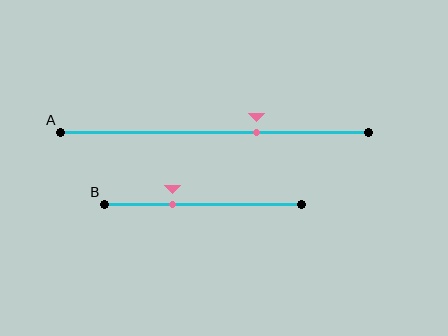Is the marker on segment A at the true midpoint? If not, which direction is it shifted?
No, the marker on segment A is shifted to the right by about 13% of the segment length.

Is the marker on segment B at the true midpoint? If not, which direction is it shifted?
No, the marker on segment B is shifted to the left by about 16% of the segment length.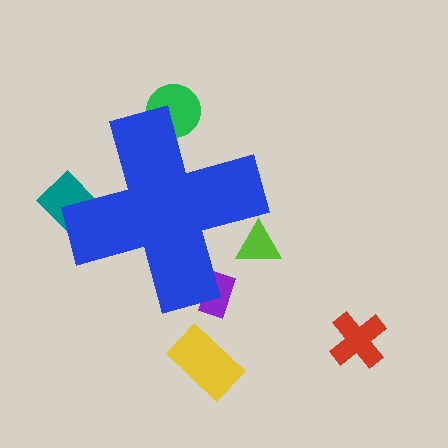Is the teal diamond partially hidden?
Yes, the teal diamond is partially hidden behind the blue cross.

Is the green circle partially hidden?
Yes, the green circle is partially hidden behind the blue cross.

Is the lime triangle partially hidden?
Yes, the lime triangle is partially hidden behind the blue cross.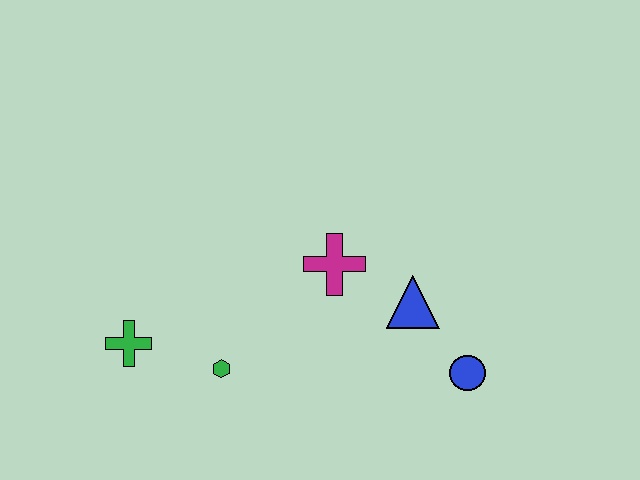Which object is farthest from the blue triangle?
The green cross is farthest from the blue triangle.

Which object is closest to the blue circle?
The blue triangle is closest to the blue circle.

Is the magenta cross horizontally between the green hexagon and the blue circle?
Yes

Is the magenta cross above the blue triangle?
Yes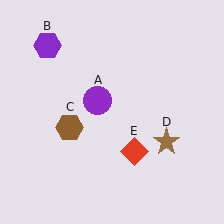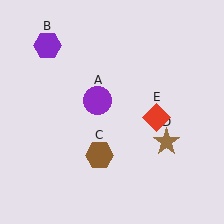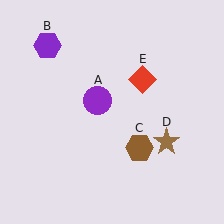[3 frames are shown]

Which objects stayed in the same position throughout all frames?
Purple circle (object A) and purple hexagon (object B) and brown star (object D) remained stationary.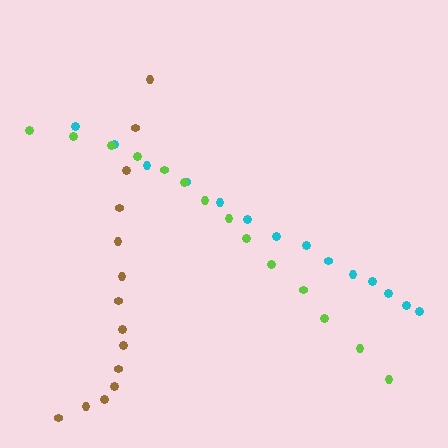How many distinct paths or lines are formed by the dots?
There are 3 distinct paths.